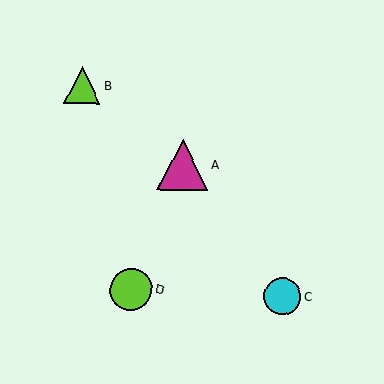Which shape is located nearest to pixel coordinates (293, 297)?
The cyan circle (labeled C) at (282, 297) is nearest to that location.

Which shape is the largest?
The magenta triangle (labeled A) is the largest.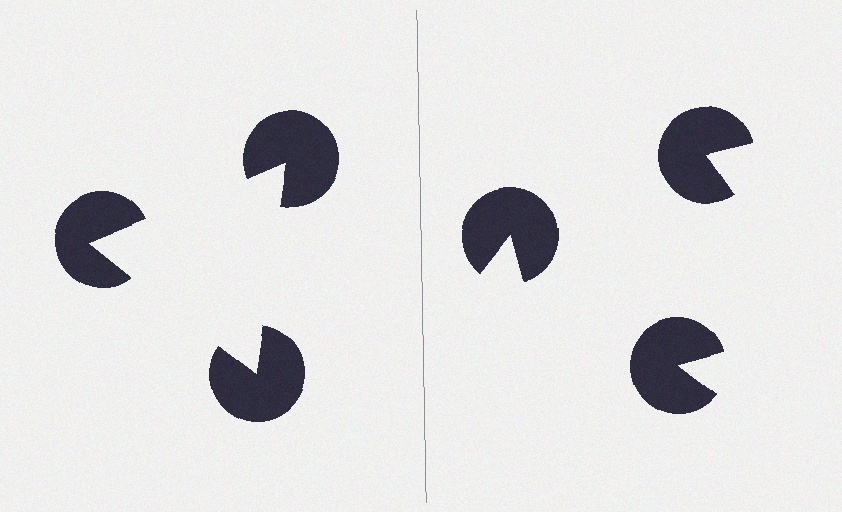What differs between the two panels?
The pac-man discs are positioned identically on both sides; only the wedge orientations differ. On the left they align to a triangle; on the right they are misaligned.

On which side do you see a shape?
An illusory triangle appears on the left side. On the right side the wedge cuts are rotated, so no coherent shape forms.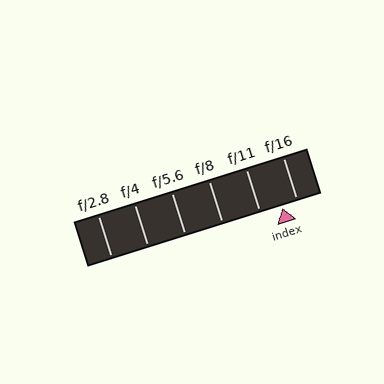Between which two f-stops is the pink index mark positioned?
The index mark is between f/11 and f/16.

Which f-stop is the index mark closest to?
The index mark is closest to f/16.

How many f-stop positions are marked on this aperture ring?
There are 6 f-stop positions marked.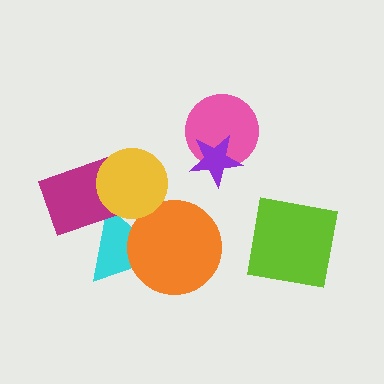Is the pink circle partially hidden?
Yes, it is partially covered by another shape.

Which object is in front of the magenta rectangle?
The yellow circle is in front of the magenta rectangle.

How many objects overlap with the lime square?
0 objects overlap with the lime square.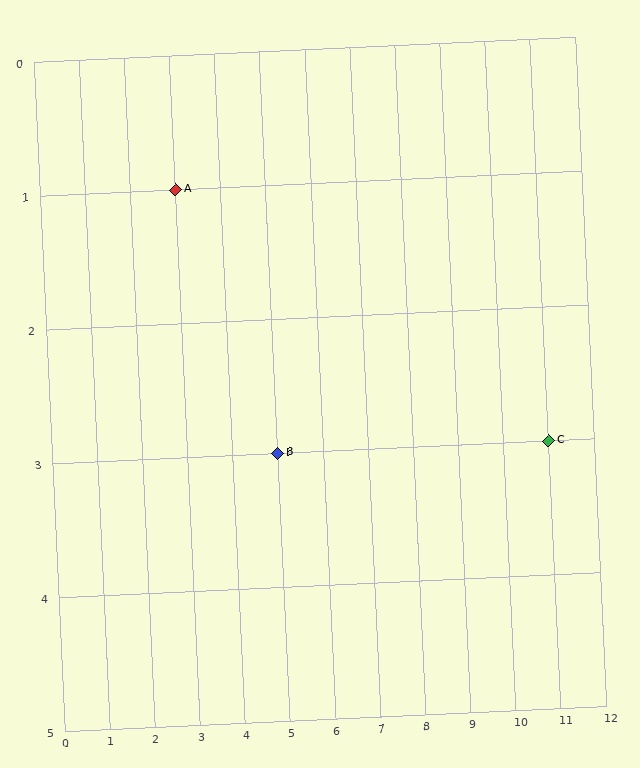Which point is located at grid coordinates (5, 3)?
Point B is at (5, 3).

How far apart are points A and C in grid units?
Points A and C are 8 columns and 2 rows apart (about 8.2 grid units diagonally).